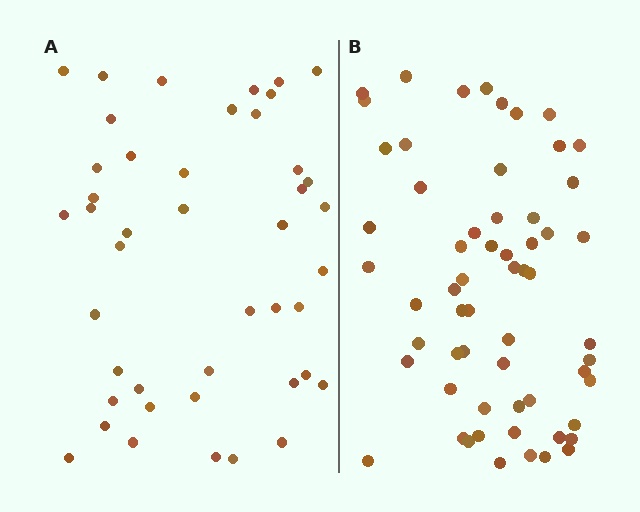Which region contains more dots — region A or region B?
Region B (the right region) has more dots.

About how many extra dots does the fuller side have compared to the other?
Region B has approximately 15 more dots than region A.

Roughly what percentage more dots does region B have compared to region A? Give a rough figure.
About 35% more.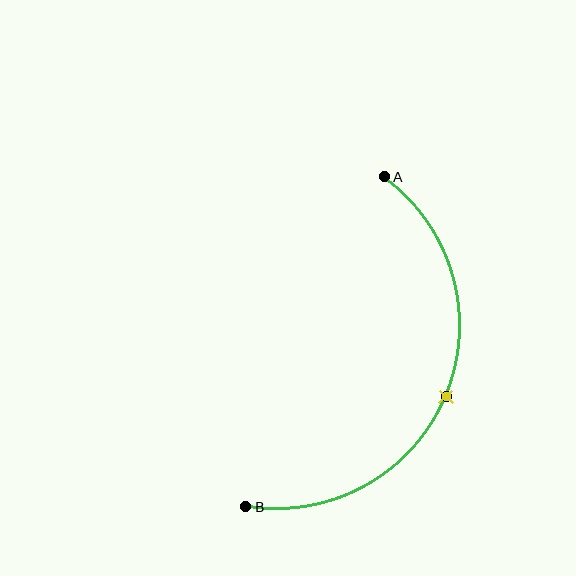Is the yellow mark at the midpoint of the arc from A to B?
Yes. The yellow mark lies on the arc at equal arc-length from both A and B — it is the arc midpoint.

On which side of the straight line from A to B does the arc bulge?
The arc bulges to the right of the straight line connecting A and B.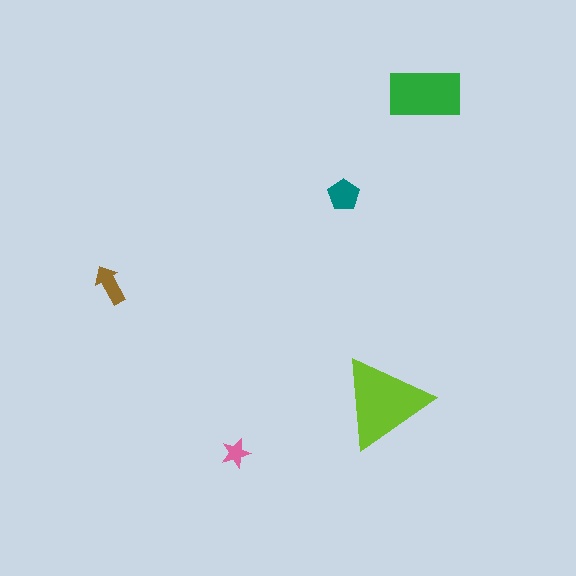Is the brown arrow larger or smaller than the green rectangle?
Smaller.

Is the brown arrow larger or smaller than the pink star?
Larger.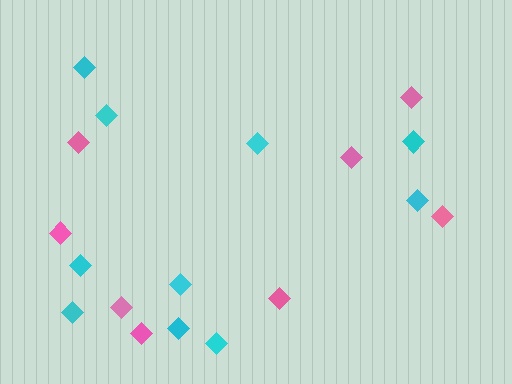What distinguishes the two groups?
There are 2 groups: one group of pink diamonds (8) and one group of cyan diamonds (10).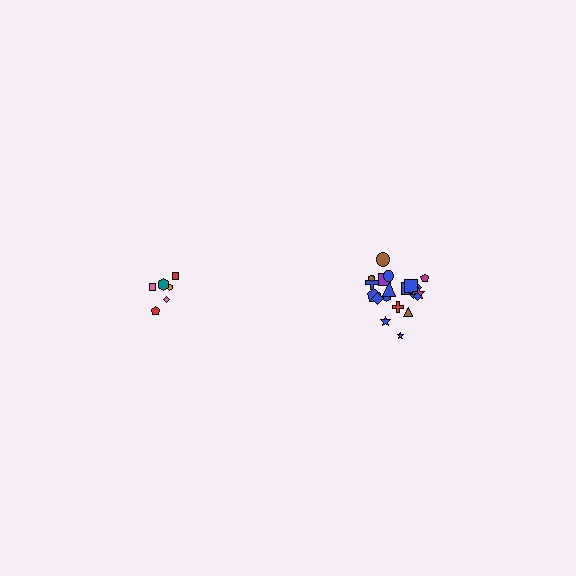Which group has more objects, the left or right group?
The right group.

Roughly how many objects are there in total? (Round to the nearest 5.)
Roughly 30 objects in total.